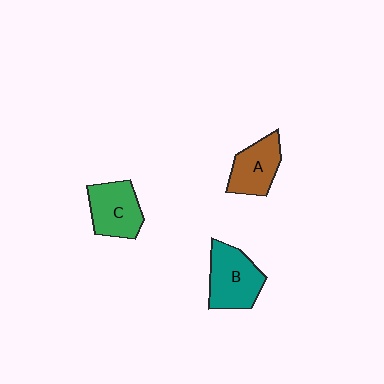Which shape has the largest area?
Shape B (teal).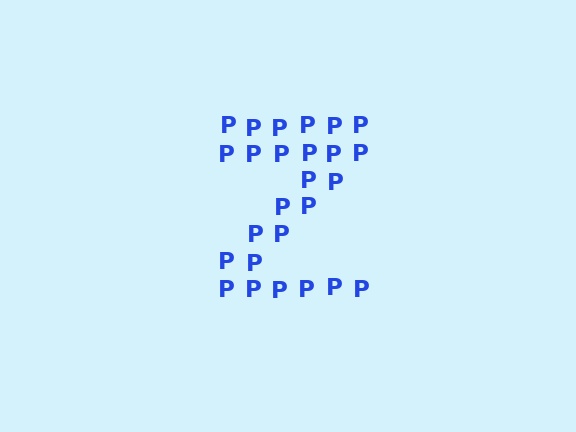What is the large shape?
The large shape is the letter Z.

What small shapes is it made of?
It is made of small letter P's.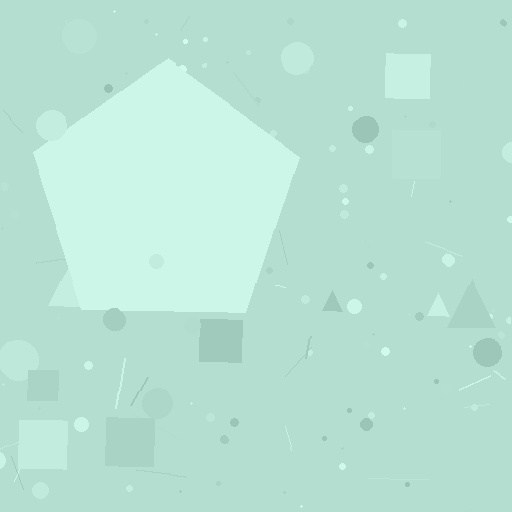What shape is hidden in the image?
A pentagon is hidden in the image.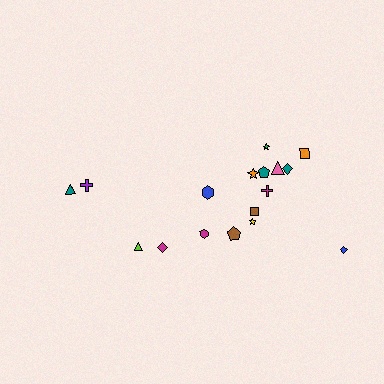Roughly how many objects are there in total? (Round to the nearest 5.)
Roughly 15 objects in total.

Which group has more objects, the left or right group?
The right group.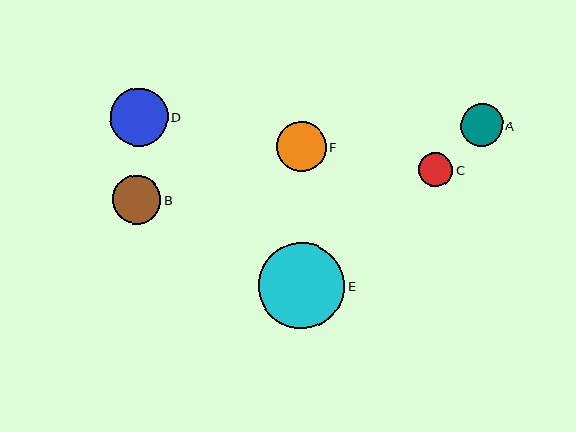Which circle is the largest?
Circle E is the largest with a size of approximately 86 pixels.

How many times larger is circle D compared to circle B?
Circle D is approximately 1.2 times the size of circle B.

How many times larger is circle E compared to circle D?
Circle E is approximately 1.5 times the size of circle D.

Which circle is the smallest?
Circle C is the smallest with a size of approximately 34 pixels.